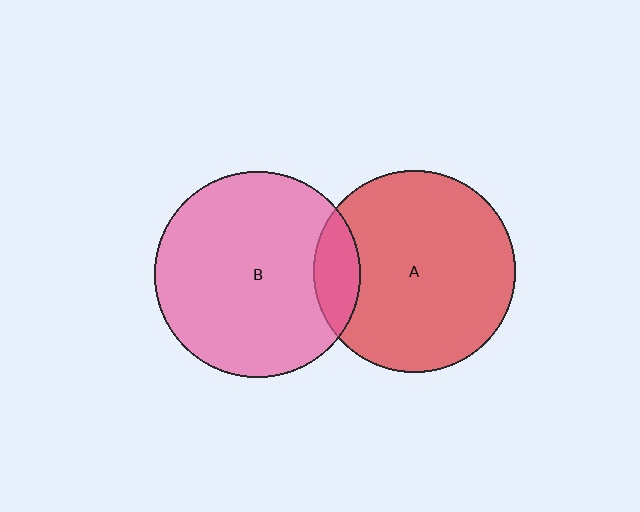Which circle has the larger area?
Circle B (pink).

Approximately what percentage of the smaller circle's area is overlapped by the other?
Approximately 15%.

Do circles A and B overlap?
Yes.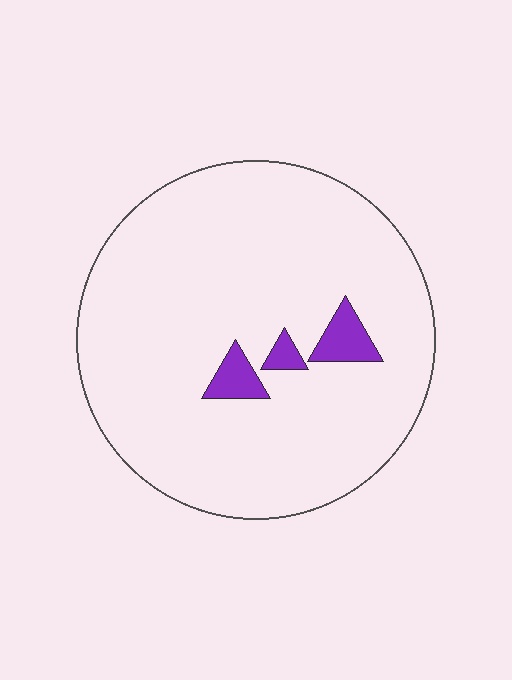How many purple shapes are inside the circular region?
3.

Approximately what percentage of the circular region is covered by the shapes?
Approximately 5%.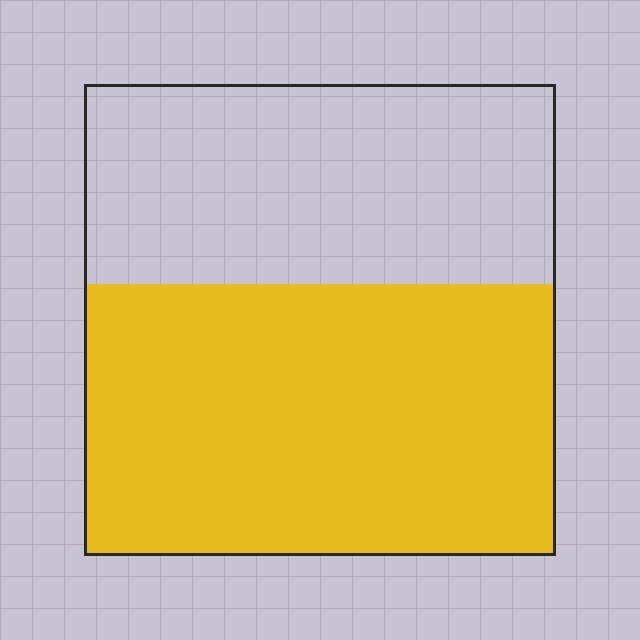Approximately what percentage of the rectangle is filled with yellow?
Approximately 60%.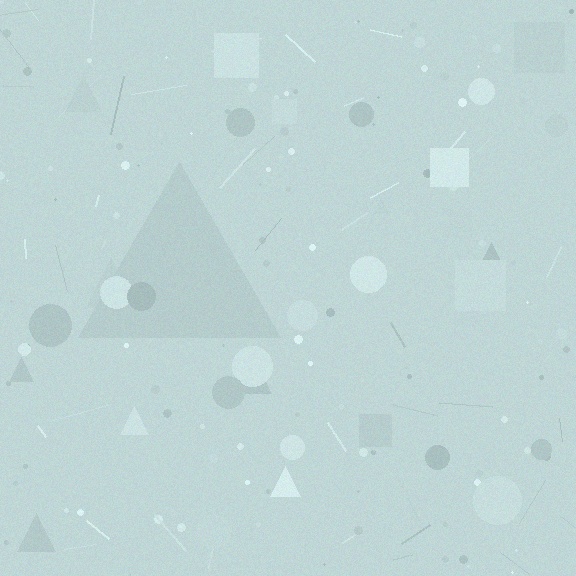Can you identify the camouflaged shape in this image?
The camouflaged shape is a triangle.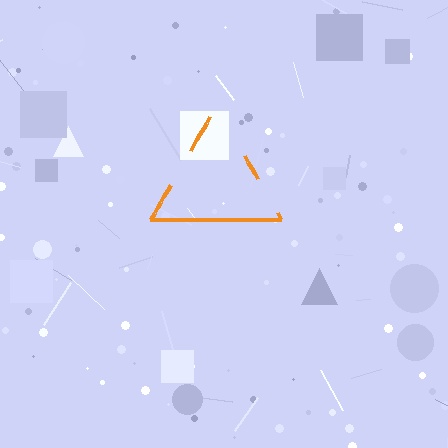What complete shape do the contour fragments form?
The contour fragments form a triangle.